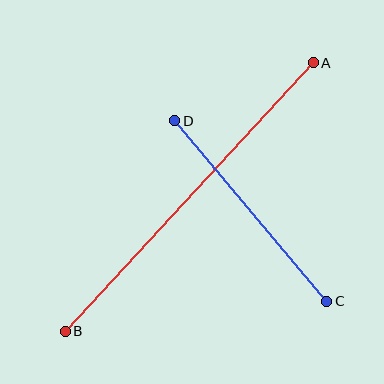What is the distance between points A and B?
The distance is approximately 365 pixels.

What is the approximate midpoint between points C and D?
The midpoint is at approximately (251, 211) pixels.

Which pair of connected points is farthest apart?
Points A and B are farthest apart.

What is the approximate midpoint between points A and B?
The midpoint is at approximately (189, 197) pixels.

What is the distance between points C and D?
The distance is approximately 236 pixels.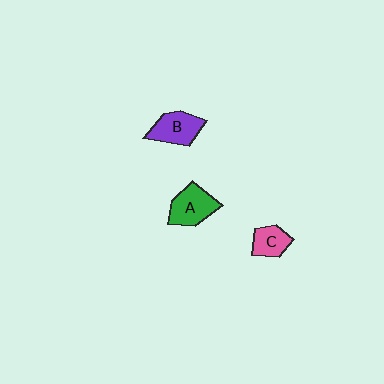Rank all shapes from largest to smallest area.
From largest to smallest: A (green), B (purple), C (pink).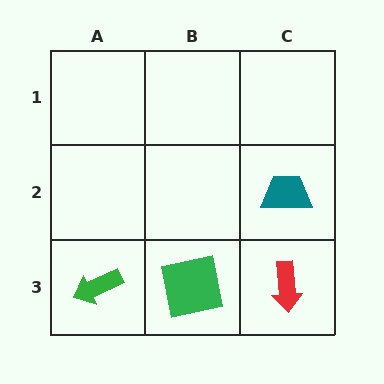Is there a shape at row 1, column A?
No, that cell is empty.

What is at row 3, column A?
A green arrow.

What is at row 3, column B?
A green square.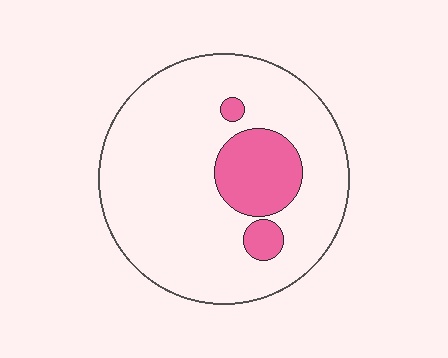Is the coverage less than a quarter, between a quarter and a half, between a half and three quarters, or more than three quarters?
Less than a quarter.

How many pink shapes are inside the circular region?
3.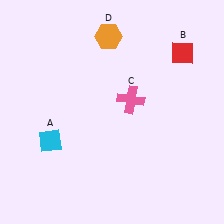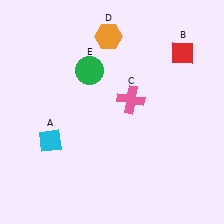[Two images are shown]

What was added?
A green circle (E) was added in Image 2.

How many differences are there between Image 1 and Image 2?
There is 1 difference between the two images.